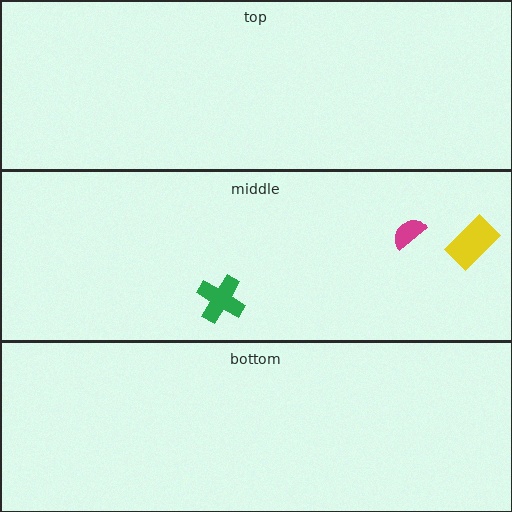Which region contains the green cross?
The middle region.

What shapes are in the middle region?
The yellow rectangle, the green cross, the magenta semicircle.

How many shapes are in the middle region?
3.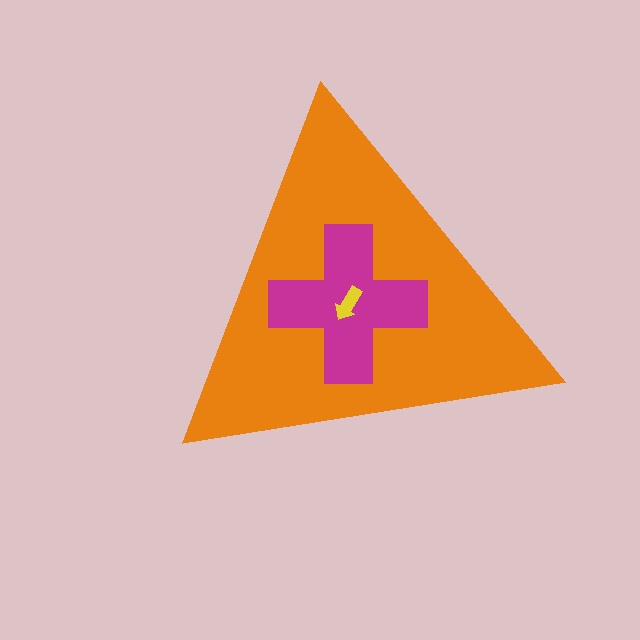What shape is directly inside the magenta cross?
The yellow arrow.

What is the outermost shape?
The orange triangle.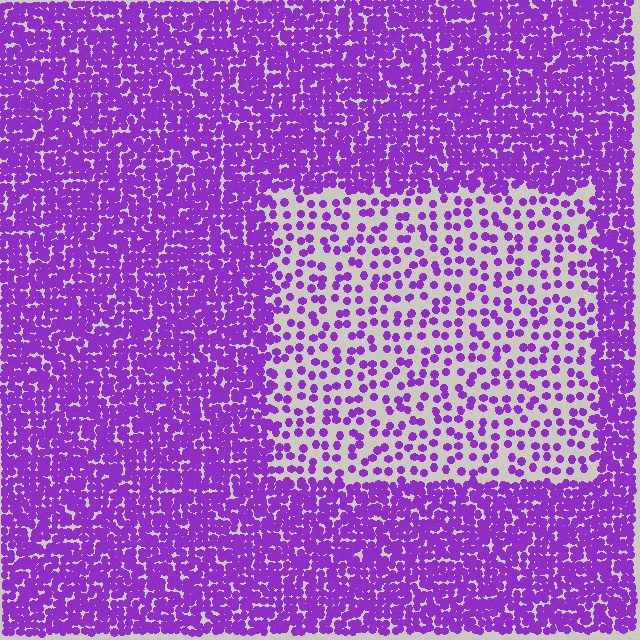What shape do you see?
I see a rectangle.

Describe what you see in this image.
The image contains small purple elements arranged at two different densities. A rectangle-shaped region is visible where the elements are less densely packed than the surrounding area.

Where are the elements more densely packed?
The elements are more densely packed outside the rectangle boundary.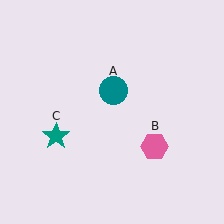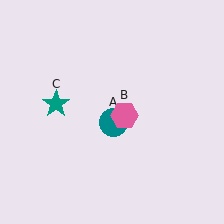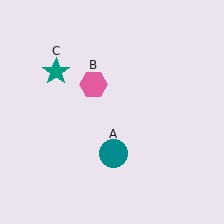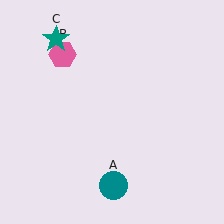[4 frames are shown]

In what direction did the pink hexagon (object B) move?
The pink hexagon (object B) moved up and to the left.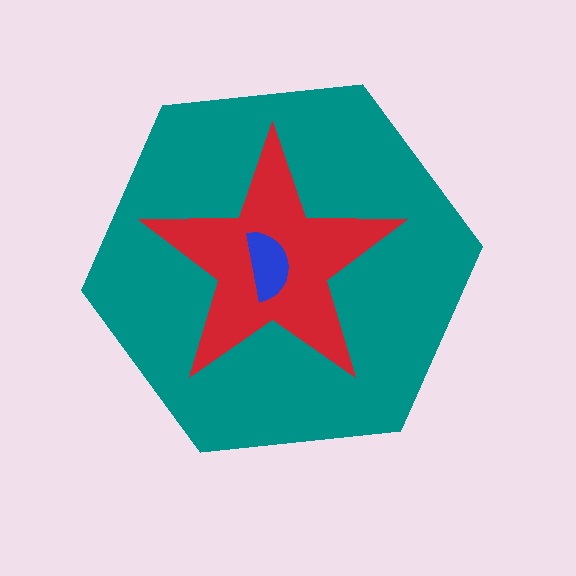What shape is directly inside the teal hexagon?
The red star.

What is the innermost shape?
The blue semicircle.